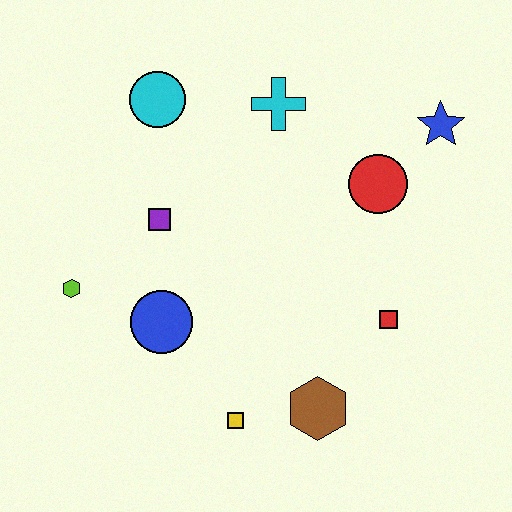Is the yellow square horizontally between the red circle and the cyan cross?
No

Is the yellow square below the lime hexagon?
Yes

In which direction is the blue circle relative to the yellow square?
The blue circle is above the yellow square.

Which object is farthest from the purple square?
The blue star is farthest from the purple square.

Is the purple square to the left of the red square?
Yes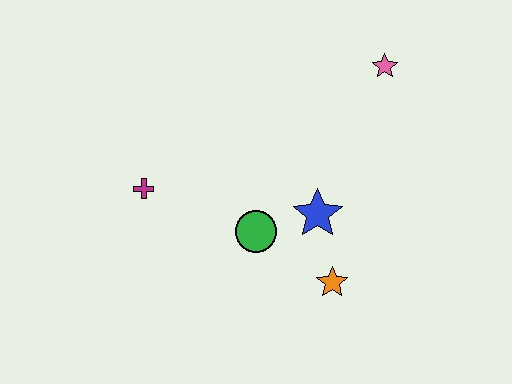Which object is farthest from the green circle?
The pink star is farthest from the green circle.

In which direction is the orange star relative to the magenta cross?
The orange star is to the right of the magenta cross.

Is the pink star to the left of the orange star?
No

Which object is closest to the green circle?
The blue star is closest to the green circle.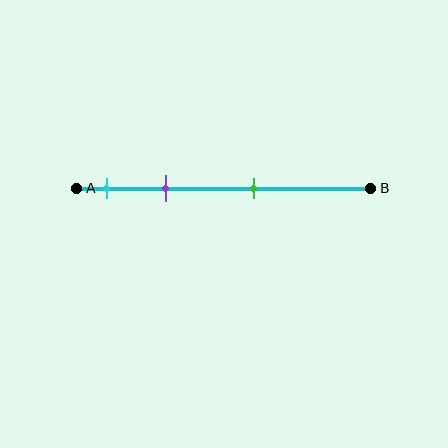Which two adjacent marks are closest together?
The cyan and purple marks are the closest adjacent pair.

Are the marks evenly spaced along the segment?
No, the marks are not evenly spaced.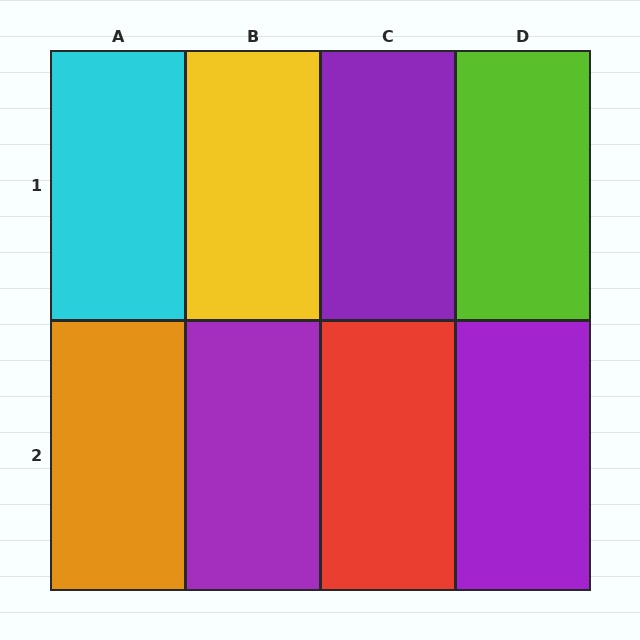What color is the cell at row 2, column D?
Purple.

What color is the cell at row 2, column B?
Purple.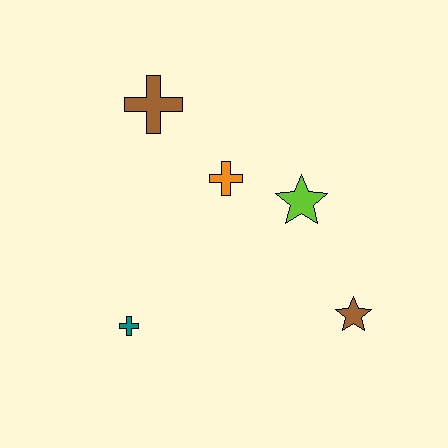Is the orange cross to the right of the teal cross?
Yes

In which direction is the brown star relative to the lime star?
The brown star is below the lime star.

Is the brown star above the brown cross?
No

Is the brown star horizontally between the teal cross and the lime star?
No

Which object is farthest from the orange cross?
The brown star is farthest from the orange cross.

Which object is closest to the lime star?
The orange cross is closest to the lime star.